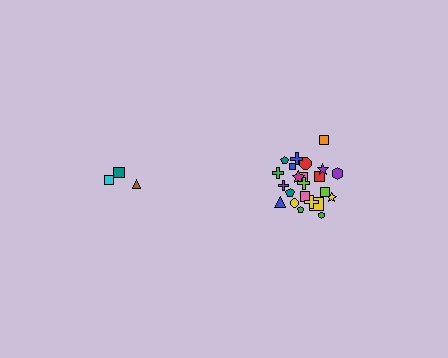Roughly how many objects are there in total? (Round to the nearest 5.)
Roughly 30 objects in total.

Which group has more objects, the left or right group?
The right group.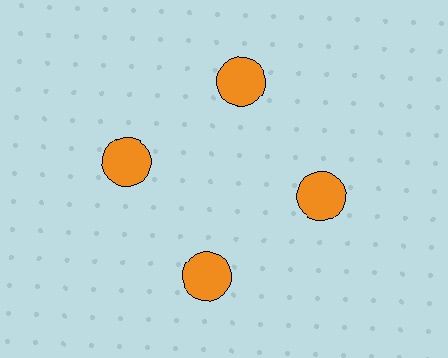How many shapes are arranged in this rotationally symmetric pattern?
There are 4 shapes, arranged in 4 groups of 1.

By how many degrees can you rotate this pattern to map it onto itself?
The pattern maps onto itself every 90 degrees of rotation.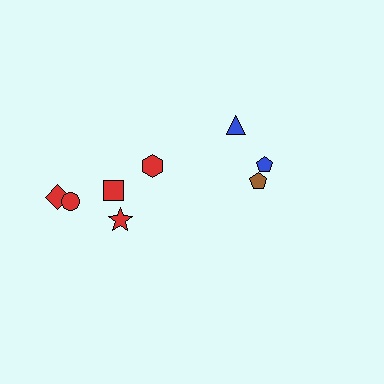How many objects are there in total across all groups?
There are 8 objects.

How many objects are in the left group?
There are 5 objects.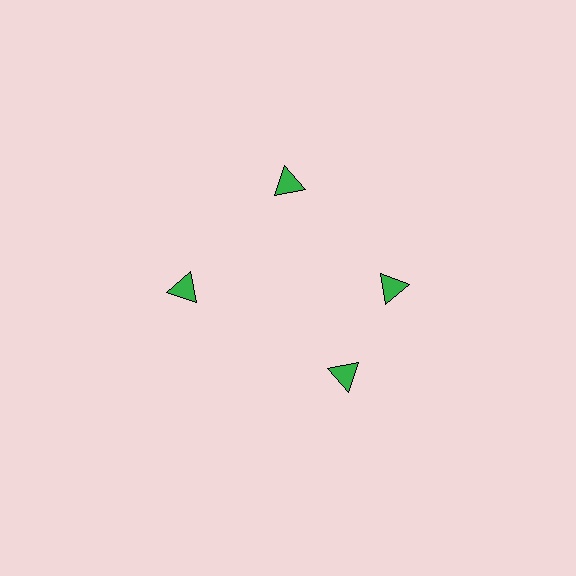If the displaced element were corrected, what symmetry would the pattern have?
It would have 4-fold rotational symmetry — the pattern would map onto itself every 90 degrees.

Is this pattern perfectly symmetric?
No. The 4 green triangles are arranged in a ring, but one element near the 6 o'clock position is rotated out of alignment along the ring, breaking the 4-fold rotational symmetry.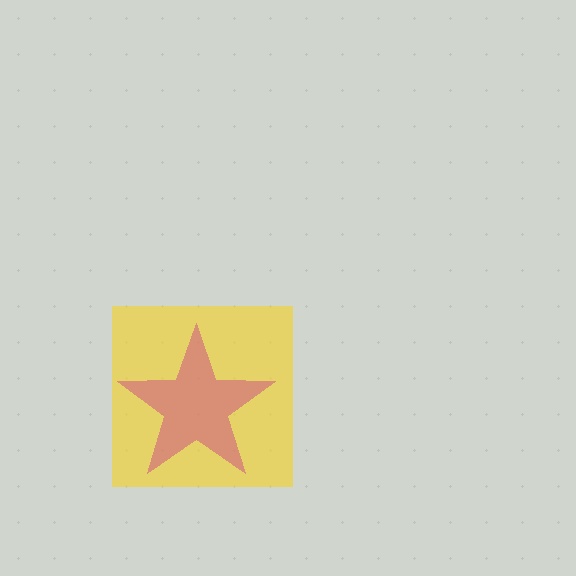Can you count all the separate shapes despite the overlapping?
Yes, there are 2 separate shapes.